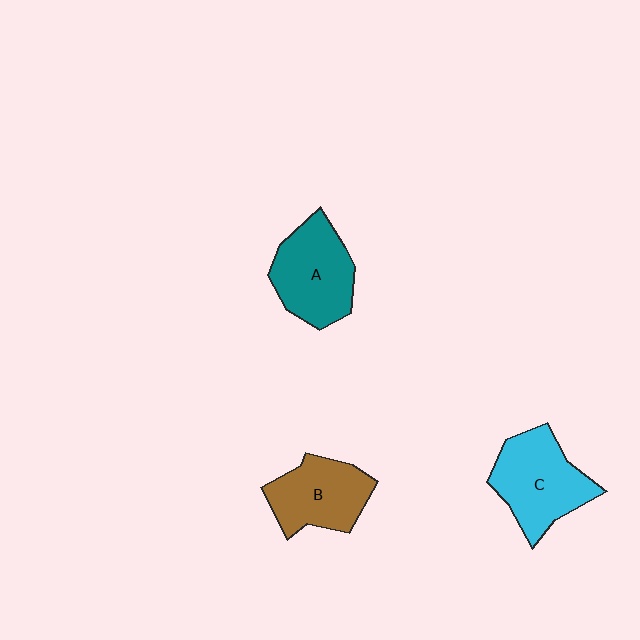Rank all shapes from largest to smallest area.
From largest to smallest: C (cyan), A (teal), B (brown).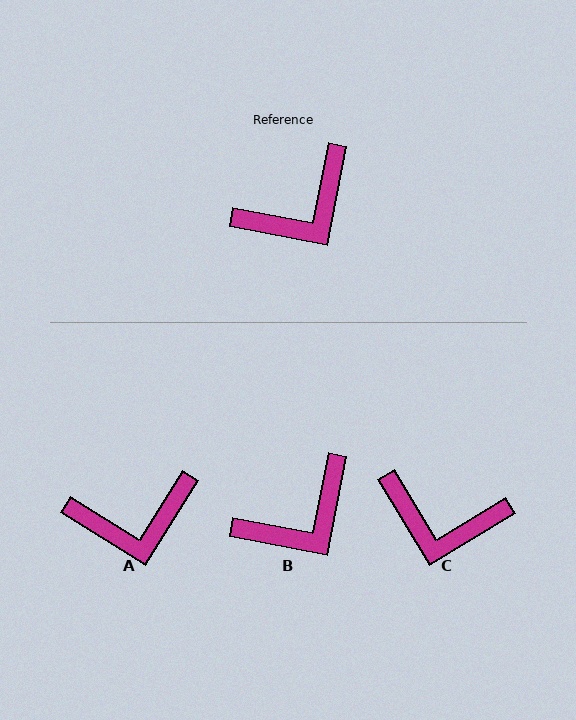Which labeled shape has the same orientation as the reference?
B.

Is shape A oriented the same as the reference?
No, it is off by about 21 degrees.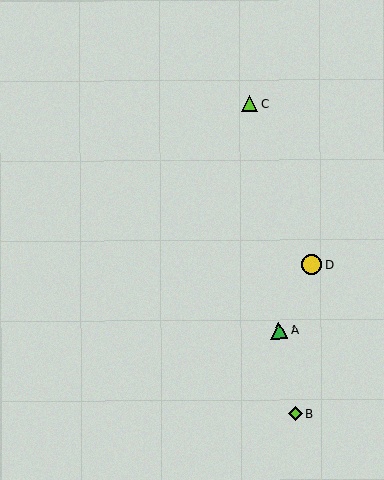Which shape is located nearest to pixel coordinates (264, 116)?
The lime triangle (labeled C) at (250, 103) is nearest to that location.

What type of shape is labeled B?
Shape B is a lime diamond.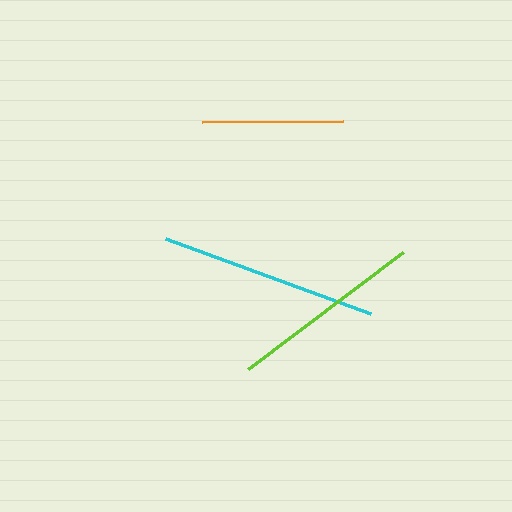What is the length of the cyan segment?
The cyan segment is approximately 218 pixels long.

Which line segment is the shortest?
The orange line is the shortest at approximately 141 pixels.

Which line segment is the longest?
The cyan line is the longest at approximately 218 pixels.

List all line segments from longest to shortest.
From longest to shortest: cyan, lime, orange.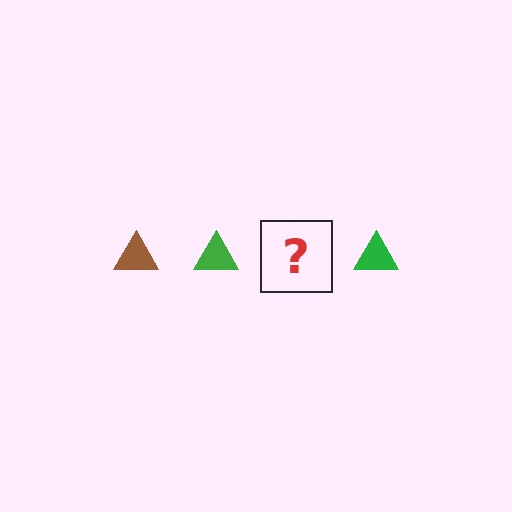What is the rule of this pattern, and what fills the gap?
The rule is that the pattern cycles through brown, green triangles. The gap should be filled with a brown triangle.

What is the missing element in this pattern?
The missing element is a brown triangle.